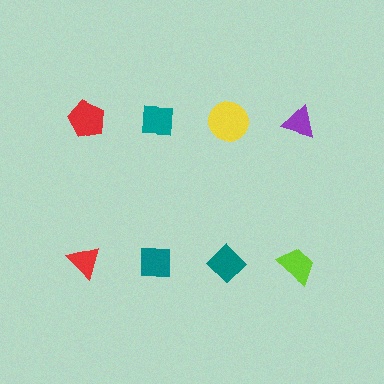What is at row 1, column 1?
A red pentagon.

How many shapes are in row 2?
4 shapes.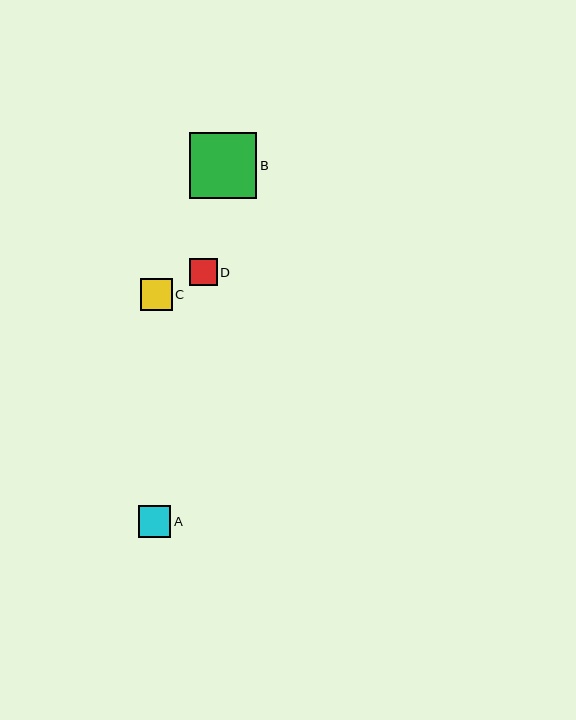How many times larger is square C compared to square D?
Square C is approximately 1.2 times the size of square D.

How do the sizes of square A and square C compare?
Square A and square C are approximately the same size.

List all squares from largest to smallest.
From largest to smallest: B, A, C, D.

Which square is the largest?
Square B is the largest with a size of approximately 67 pixels.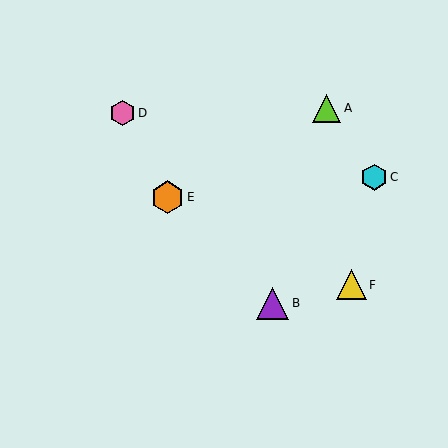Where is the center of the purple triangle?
The center of the purple triangle is at (273, 303).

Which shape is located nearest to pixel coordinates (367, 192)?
The cyan hexagon (labeled C) at (374, 177) is nearest to that location.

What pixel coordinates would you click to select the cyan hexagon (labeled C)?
Click at (374, 177) to select the cyan hexagon C.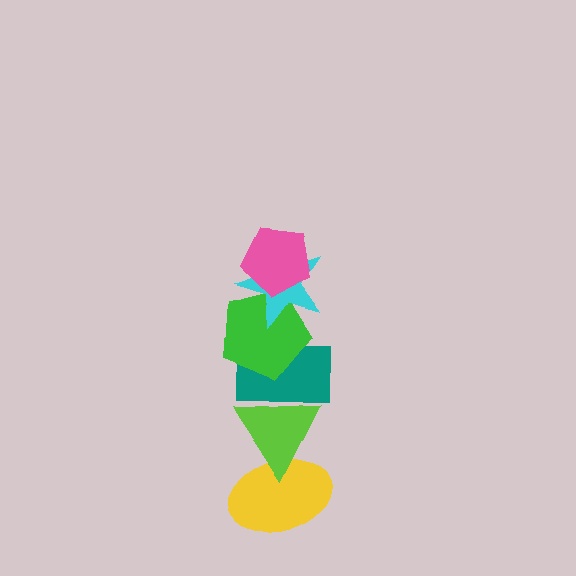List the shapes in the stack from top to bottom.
From top to bottom: the pink pentagon, the cyan star, the green pentagon, the teal rectangle, the lime triangle, the yellow ellipse.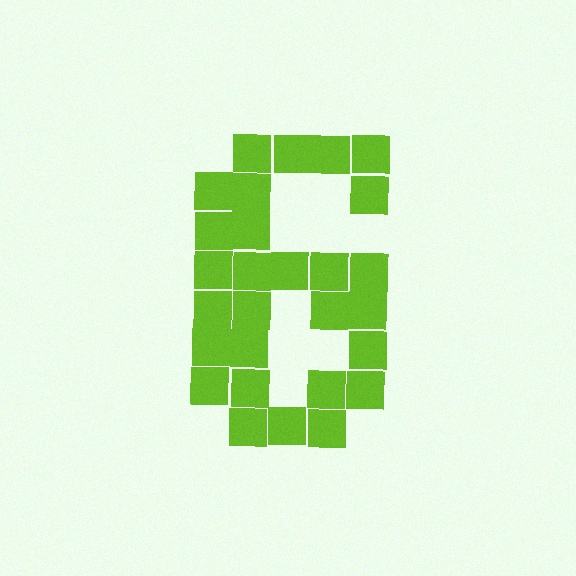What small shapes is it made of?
It is made of small squares.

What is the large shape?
The large shape is the digit 6.